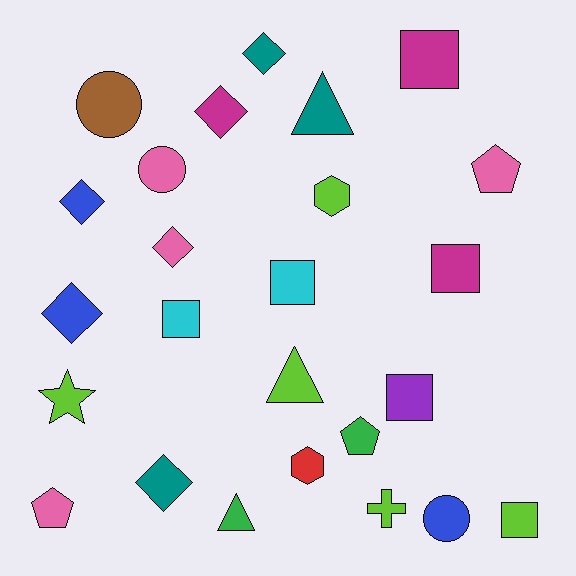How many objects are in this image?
There are 25 objects.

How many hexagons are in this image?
There are 2 hexagons.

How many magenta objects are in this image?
There are 3 magenta objects.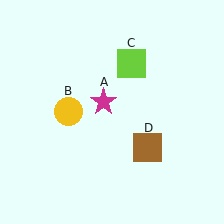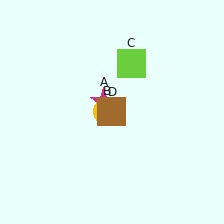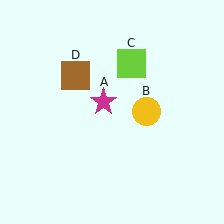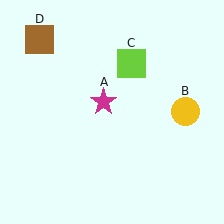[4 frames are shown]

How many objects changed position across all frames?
2 objects changed position: yellow circle (object B), brown square (object D).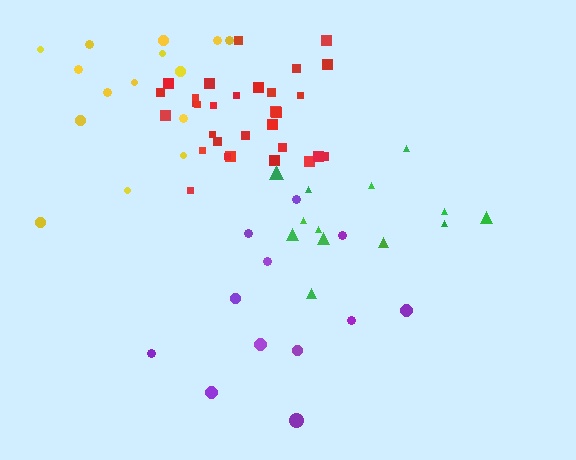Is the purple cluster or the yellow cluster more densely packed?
Yellow.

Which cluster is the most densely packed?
Red.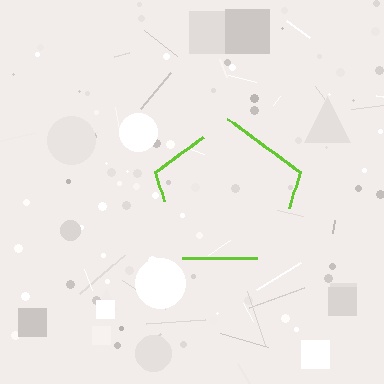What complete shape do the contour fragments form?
The contour fragments form a pentagon.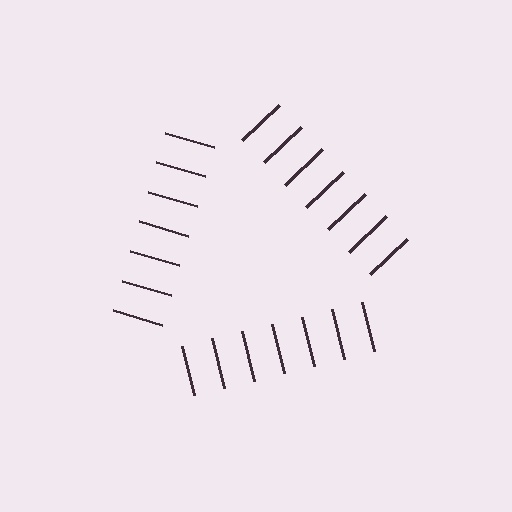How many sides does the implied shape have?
3 sides — the line-ends trace a triangle.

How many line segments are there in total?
21 — 7 along each of the 3 edges.